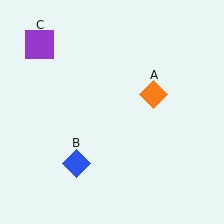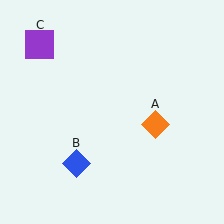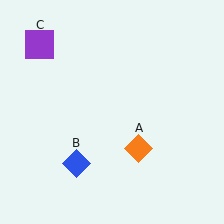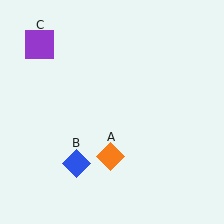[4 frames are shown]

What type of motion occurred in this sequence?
The orange diamond (object A) rotated clockwise around the center of the scene.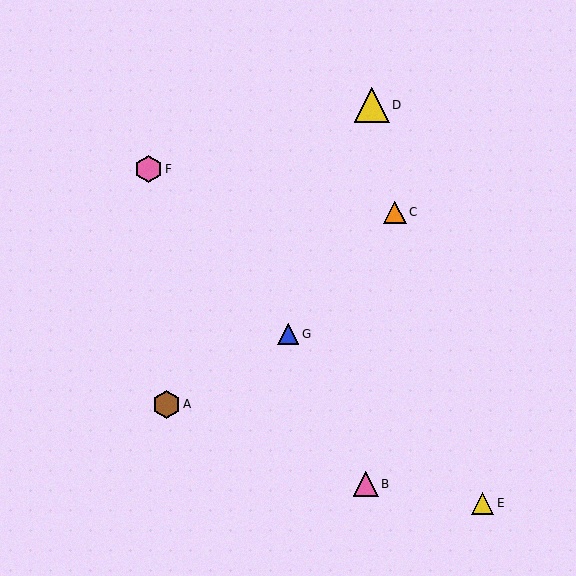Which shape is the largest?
The yellow triangle (labeled D) is the largest.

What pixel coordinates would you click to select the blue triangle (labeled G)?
Click at (288, 334) to select the blue triangle G.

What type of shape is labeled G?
Shape G is a blue triangle.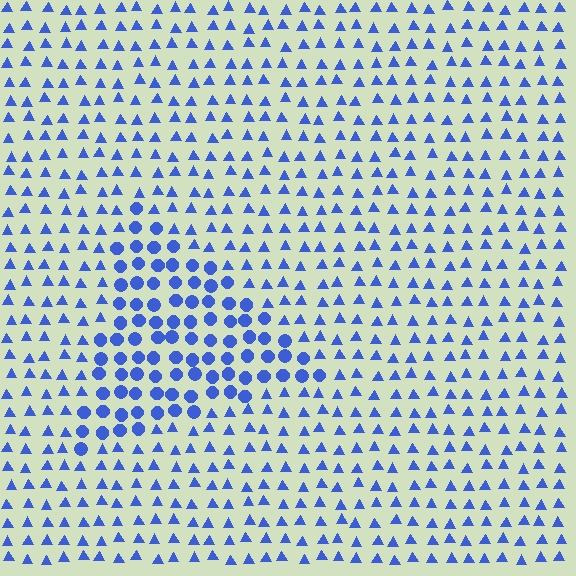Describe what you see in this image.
The image is filled with small blue elements arranged in a uniform grid. A triangle-shaped region contains circles, while the surrounding area contains triangles. The boundary is defined purely by the change in element shape.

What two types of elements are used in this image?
The image uses circles inside the triangle region and triangles outside it.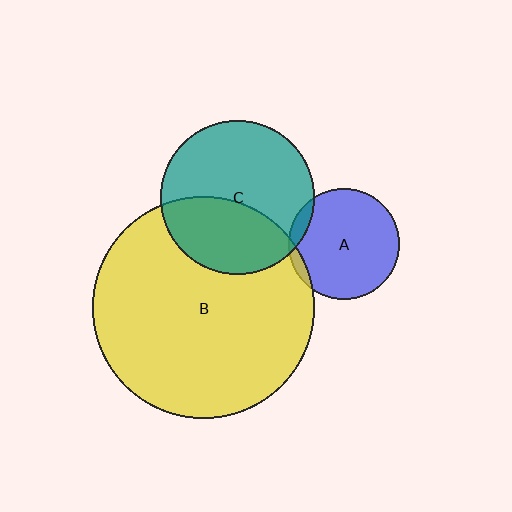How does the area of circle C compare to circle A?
Approximately 1.9 times.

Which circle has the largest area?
Circle B (yellow).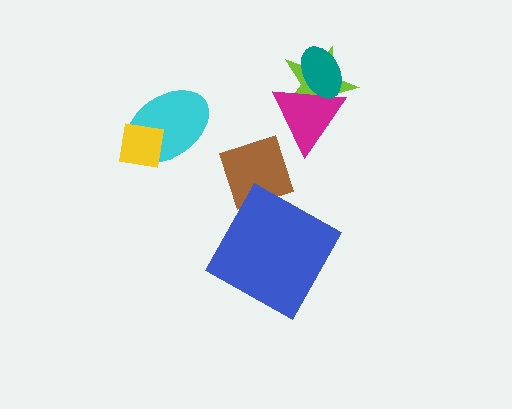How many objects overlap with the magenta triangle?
2 objects overlap with the magenta triangle.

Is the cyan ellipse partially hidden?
Yes, it is partially covered by another shape.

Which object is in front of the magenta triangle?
The teal ellipse is in front of the magenta triangle.